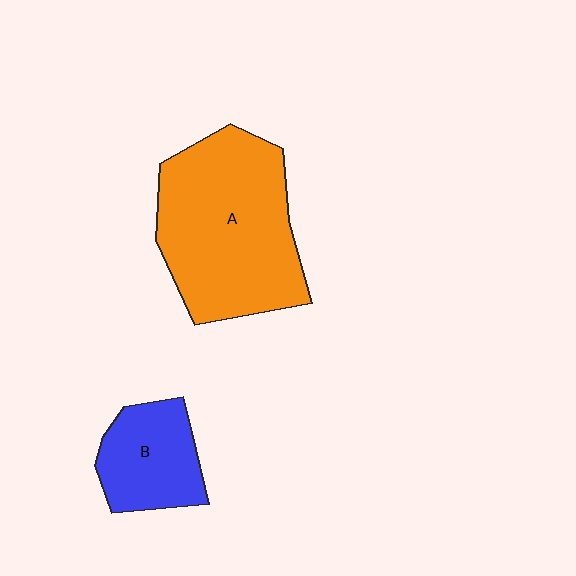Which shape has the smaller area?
Shape B (blue).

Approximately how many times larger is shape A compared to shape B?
Approximately 2.3 times.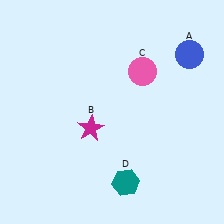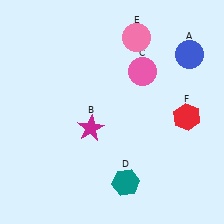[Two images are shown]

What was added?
A pink circle (E), a red hexagon (F) were added in Image 2.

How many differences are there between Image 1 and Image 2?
There are 2 differences between the two images.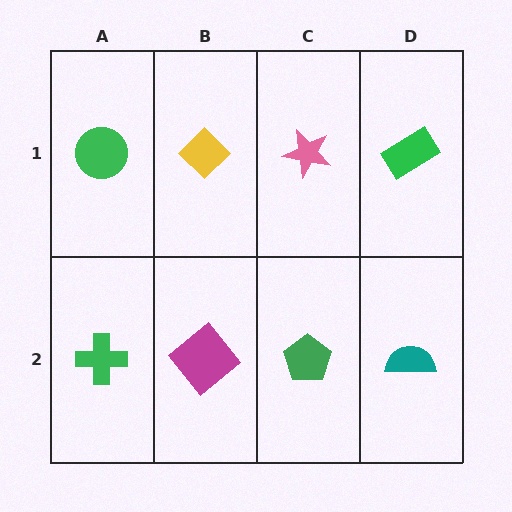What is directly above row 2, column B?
A yellow diamond.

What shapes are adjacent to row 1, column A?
A green cross (row 2, column A), a yellow diamond (row 1, column B).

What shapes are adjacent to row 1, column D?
A teal semicircle (row 2, column D), a pink star (row 1, column C).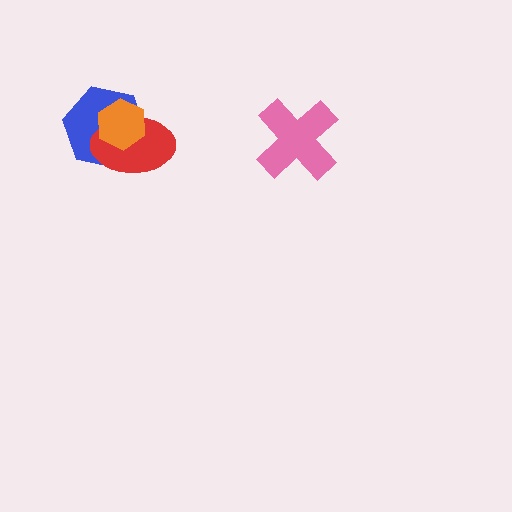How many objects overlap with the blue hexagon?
2 objects overlap with the blue hexagon.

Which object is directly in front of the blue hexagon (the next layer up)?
The red ellipse is directly in front of the blue hexagon.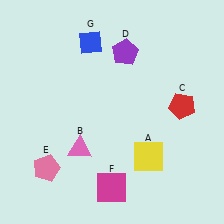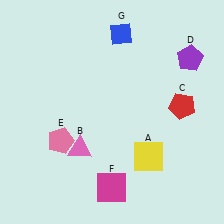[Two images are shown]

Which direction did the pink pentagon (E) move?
The pink pentagon (E) moved up.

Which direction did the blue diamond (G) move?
The blue diamond (G) moved right.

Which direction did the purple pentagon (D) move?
The purple pentagon (D) moved right.